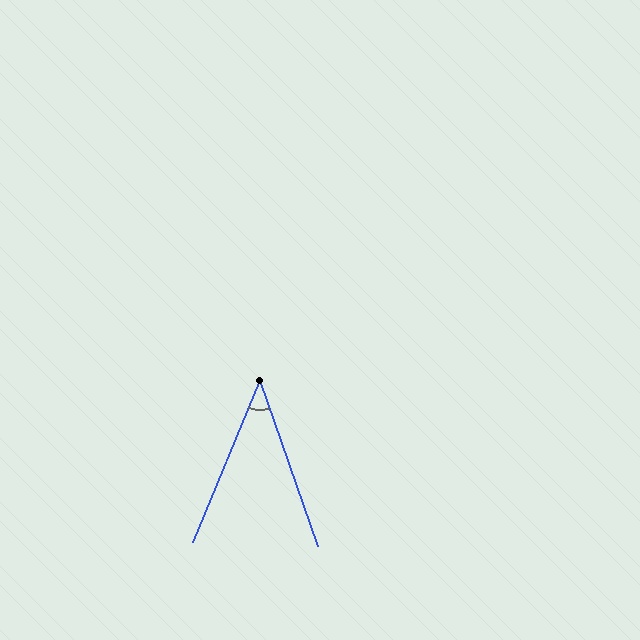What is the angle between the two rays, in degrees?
Approximately 42 degrees.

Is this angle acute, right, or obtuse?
It is acute.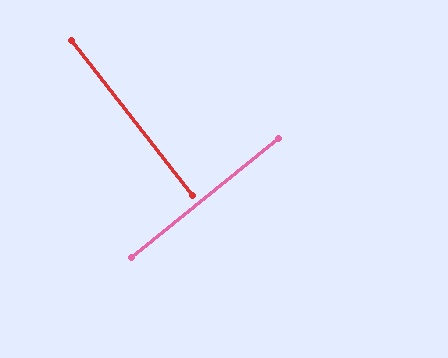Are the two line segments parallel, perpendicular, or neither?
Perpendicular — they meet at approximately 89°.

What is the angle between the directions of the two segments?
Approximately 89 degrees.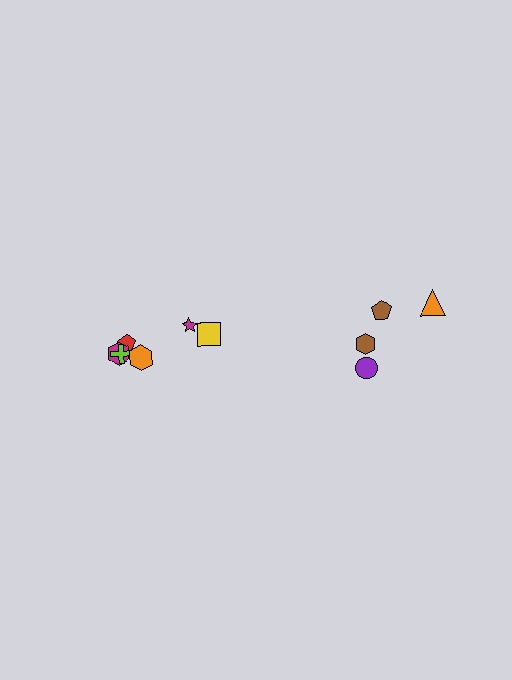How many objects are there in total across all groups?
There are 10 objects.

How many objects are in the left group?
There are 6 objects.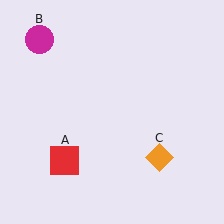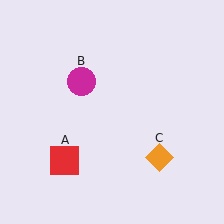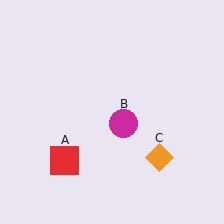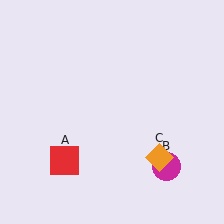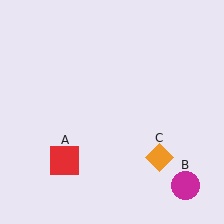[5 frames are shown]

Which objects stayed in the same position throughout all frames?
Red square (object A) and orange diamond (object C) remained stationary.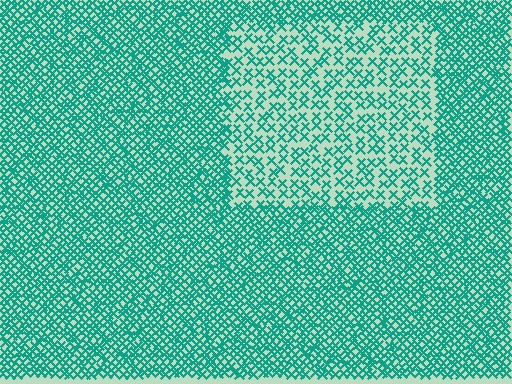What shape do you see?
I see a rectangle.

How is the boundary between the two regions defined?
The boundary is defined by a change in element density (approximately 2.2x ratio). All elements are the same color, size, and shape.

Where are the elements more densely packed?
The elements are more densely packed outside the rectangle boundary.